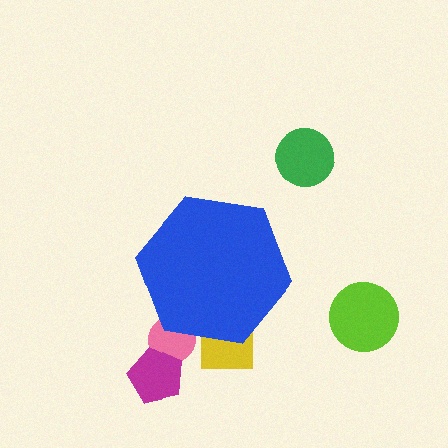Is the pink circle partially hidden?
Yes, the pink circle is partially hidden behind the blue hexagon.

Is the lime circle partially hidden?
No, the lime circle is fully visible.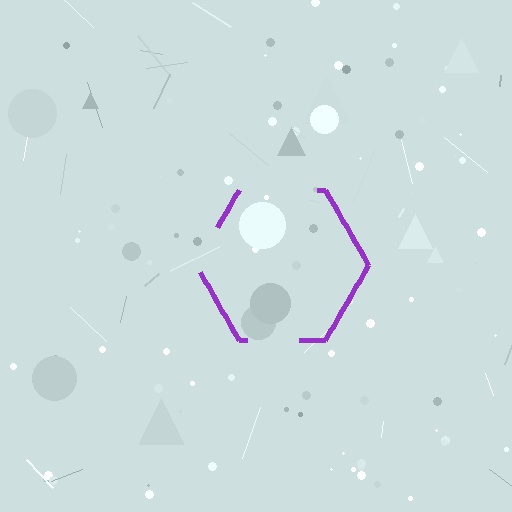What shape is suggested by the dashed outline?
The dashed outline suggests a hexagon.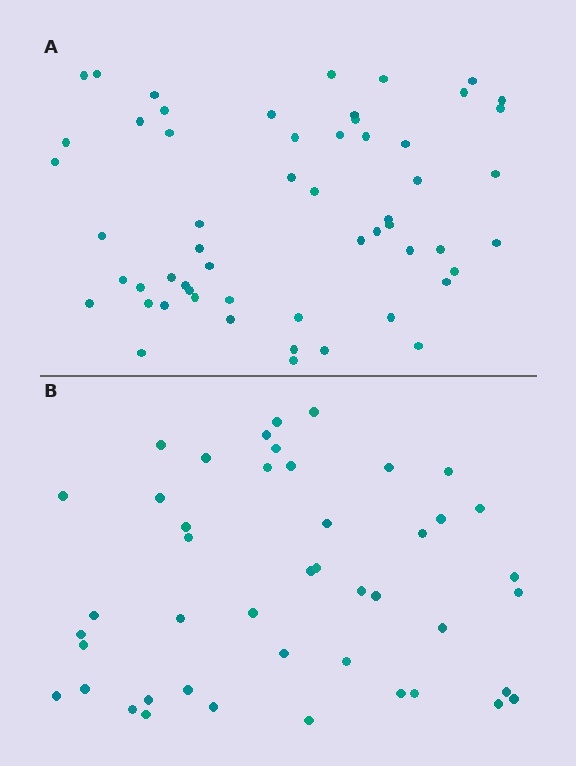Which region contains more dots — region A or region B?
Region A (the top region) has more dots.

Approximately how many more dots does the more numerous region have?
Region A has roughly 12 or so more dots than region B.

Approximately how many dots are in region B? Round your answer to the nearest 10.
About 40 dots. (The exact count is 45, which rounds to 40.)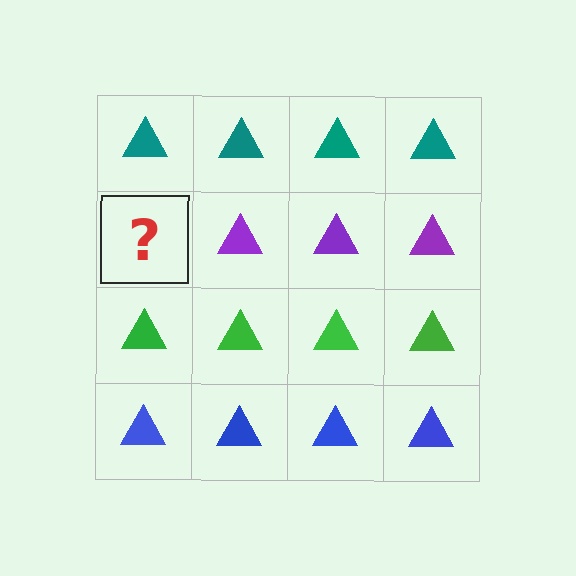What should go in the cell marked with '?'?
The missing cell should contain a purple triangle.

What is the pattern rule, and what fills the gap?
The rule is that each row has a consistent color. The gap should be filled with a purple triangle.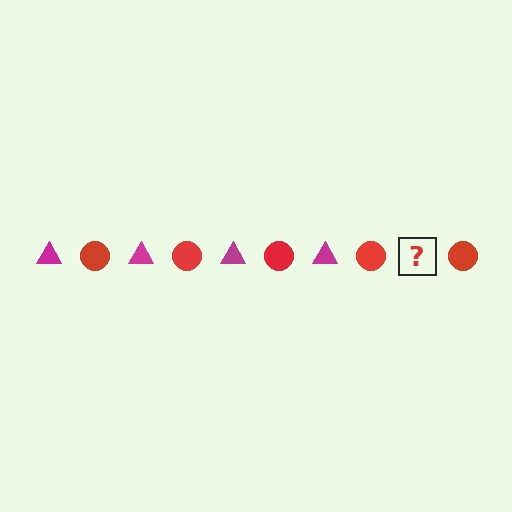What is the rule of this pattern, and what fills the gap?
The rule is that the pattern alternates between magenta triangle and red circle. The gap should be filled with a magenta triangle.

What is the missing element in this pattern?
The missing element is a magenta triangle.